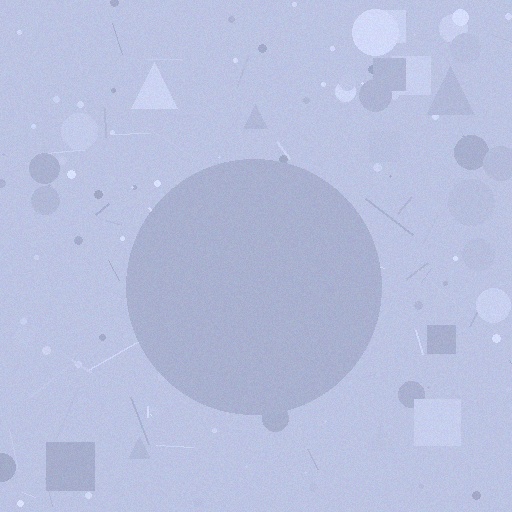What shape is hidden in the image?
A circle is hidden in the image.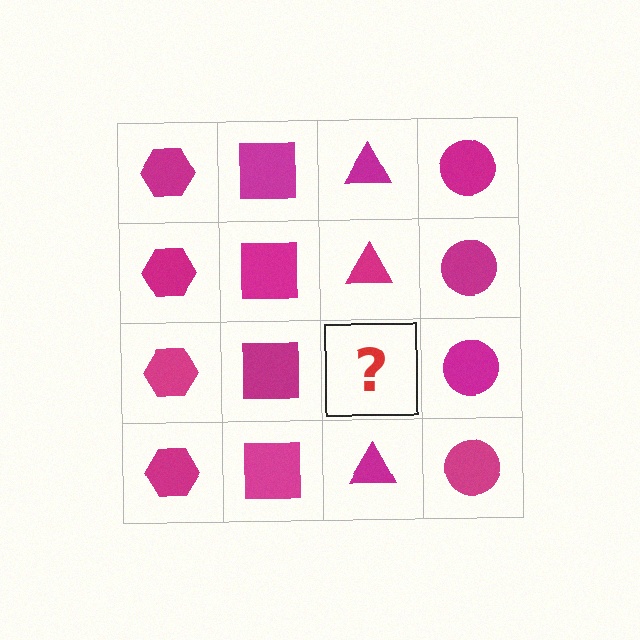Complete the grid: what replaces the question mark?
The question mark should be replaced with a magenta triangle.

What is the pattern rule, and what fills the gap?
The rule is that each column has a consistent shape. The gap should be filled with a magenta triangle.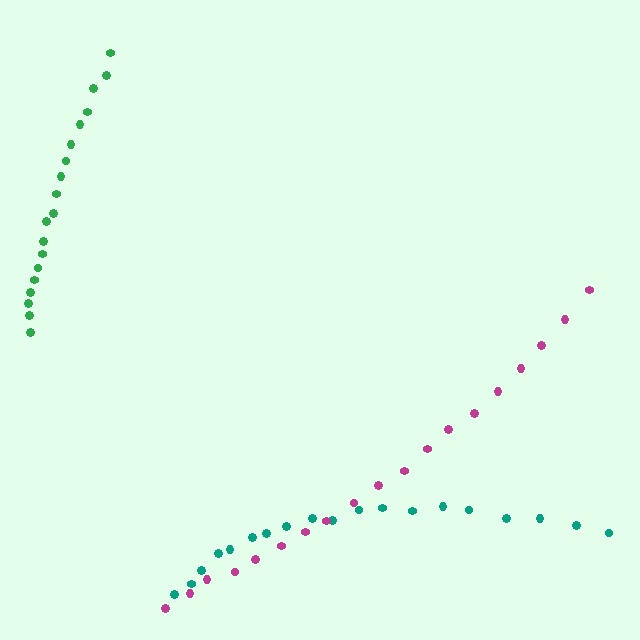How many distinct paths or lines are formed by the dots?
There are 3 distinct paths.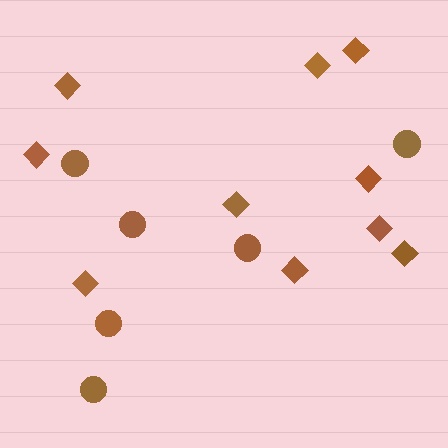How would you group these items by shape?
There are 2 groups: one group of diamonds (10) and one group of circles (6).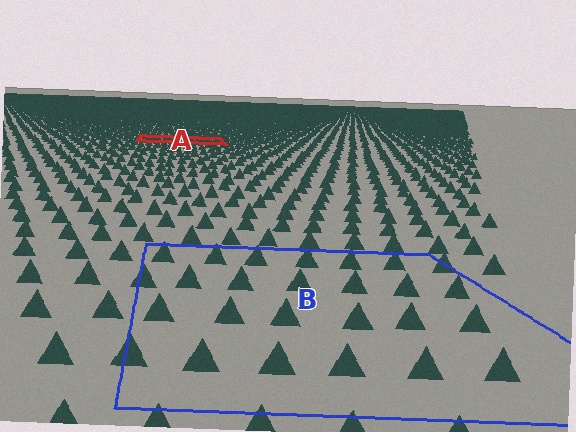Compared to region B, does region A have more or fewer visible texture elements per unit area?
Region A has more texture elements per unit area — they are packed more densely because it is farther away.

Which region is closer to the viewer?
Region B is closer. The texture elements there are larger and more spread out.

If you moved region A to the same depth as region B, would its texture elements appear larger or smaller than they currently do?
They would appear larger. At a closer depth, the same texture elements are projected at a bigger on-screen size.